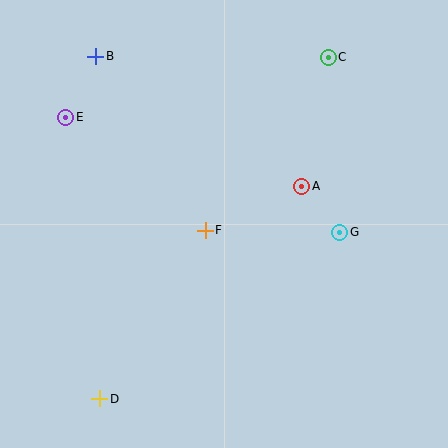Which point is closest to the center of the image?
Point F at (205, 230) is closest to the center.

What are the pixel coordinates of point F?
Point F is at (205, 230).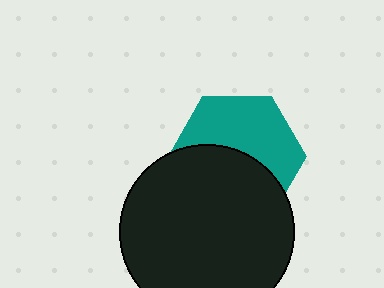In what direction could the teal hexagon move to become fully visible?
The teal hexagon could move up. That would shift it out from behind the black circle entirely.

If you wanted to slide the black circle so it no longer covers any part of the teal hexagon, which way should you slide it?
Slide it down — that is the most direct way to separate the two shapes.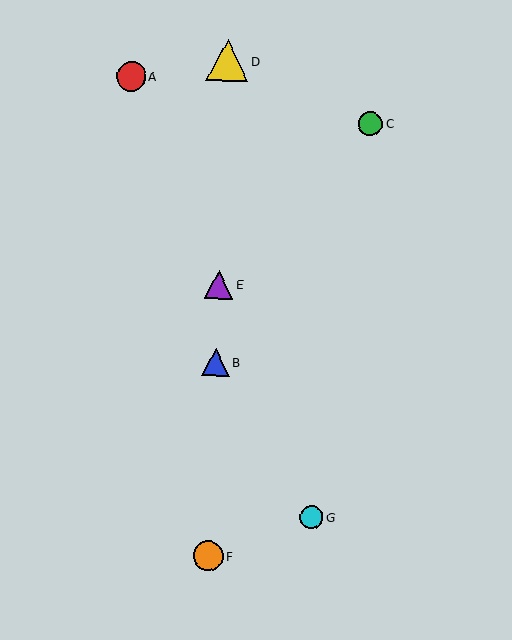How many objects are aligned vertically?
4 objects (B, D, E, F) are aligned vertically.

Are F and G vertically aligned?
No, F is at x≈208 and G is at x≈312.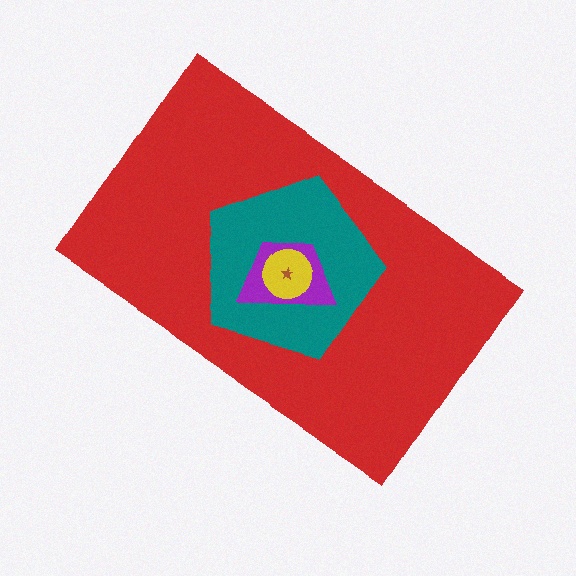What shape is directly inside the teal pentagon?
The purple trapezoid.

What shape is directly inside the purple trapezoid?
The yellow circle.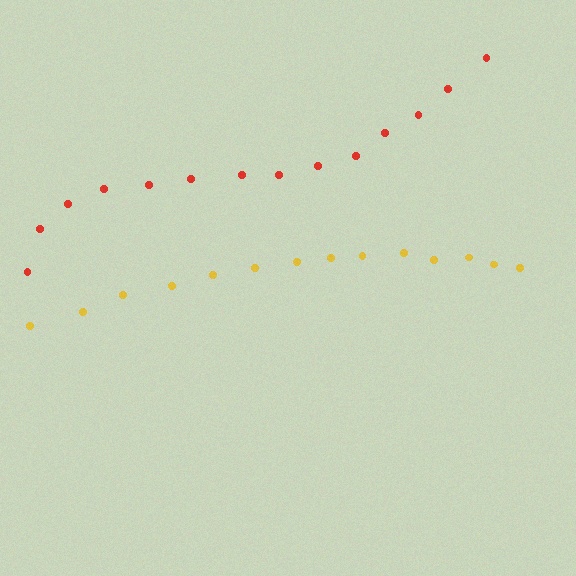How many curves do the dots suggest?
There are 2 distinct paths.